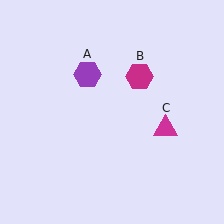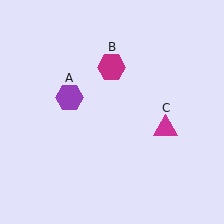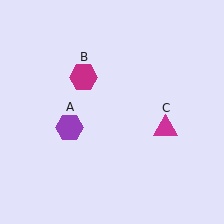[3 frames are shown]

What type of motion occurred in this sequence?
The purple hexagon (object A), magenta hexagon (object B) rotated counterclockwise around the center of the scene.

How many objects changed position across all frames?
2 objects changed position: purple hexagon (object A), magenta hexagon (object B).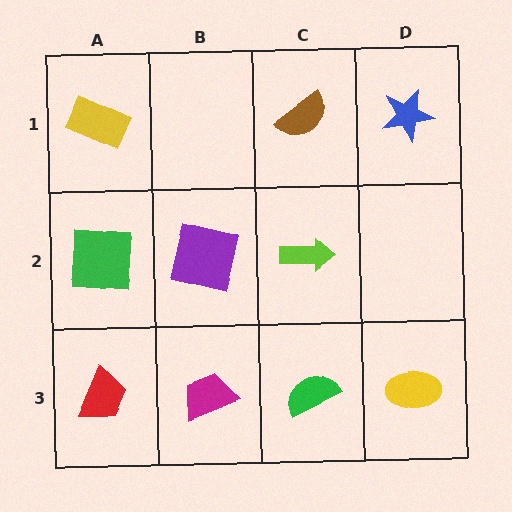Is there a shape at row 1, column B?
No, that cell is empty.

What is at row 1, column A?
A yellow rectangle.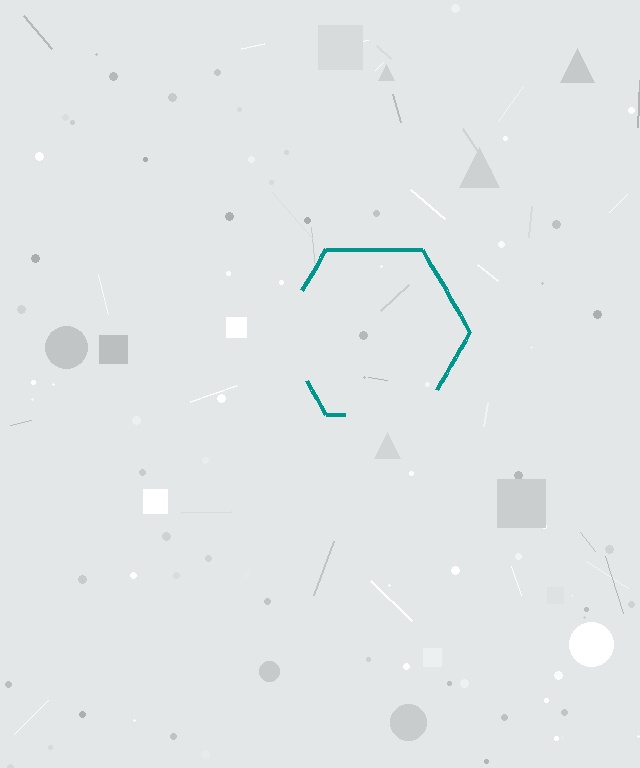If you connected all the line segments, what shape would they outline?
They would outline a hexagon.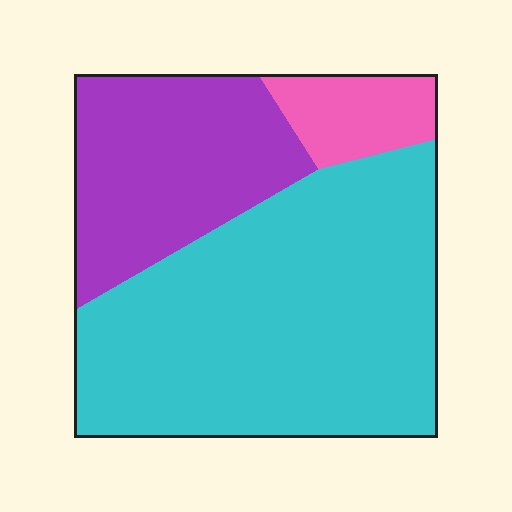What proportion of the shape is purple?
Purple takes up between a quarter and a half of the shape.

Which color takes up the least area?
Pink, at roughly 10%.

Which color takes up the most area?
Cyan, at roughly 60%.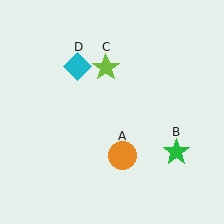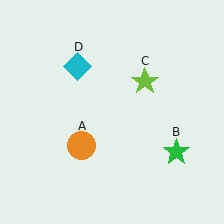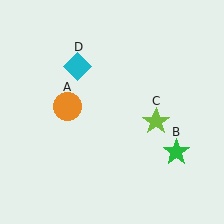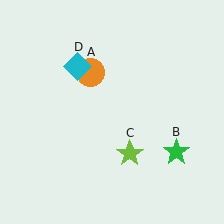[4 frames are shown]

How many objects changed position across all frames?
2 objects changed position: orange circle (object A), lime star (object C).